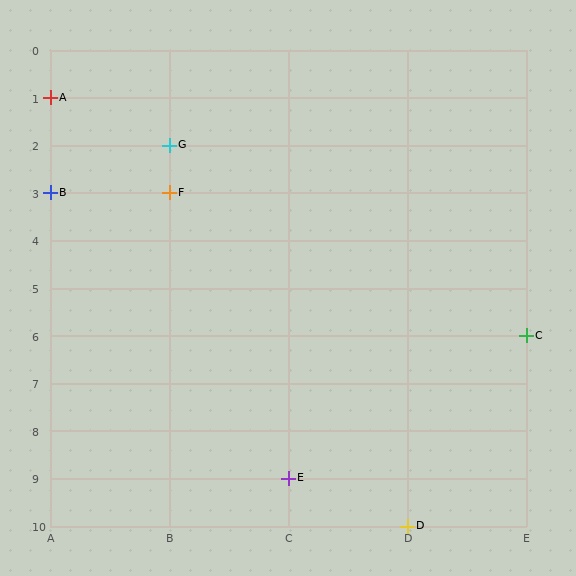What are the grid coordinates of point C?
Point C is at grid coordinates (E, 6).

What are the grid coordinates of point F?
Point F is at grid coordinates (B, 3).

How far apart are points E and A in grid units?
Points E and A are 2 columns and 8 rows apart (about 8.2 grid units diagonally).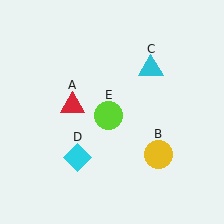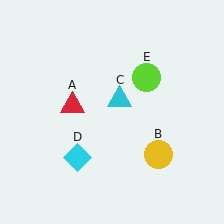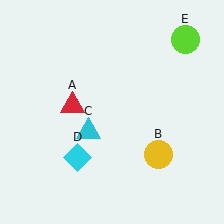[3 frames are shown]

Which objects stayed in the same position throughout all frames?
Red triangle (object A) and yellow circle (object B) and cyan diamond (object D) remained stationary.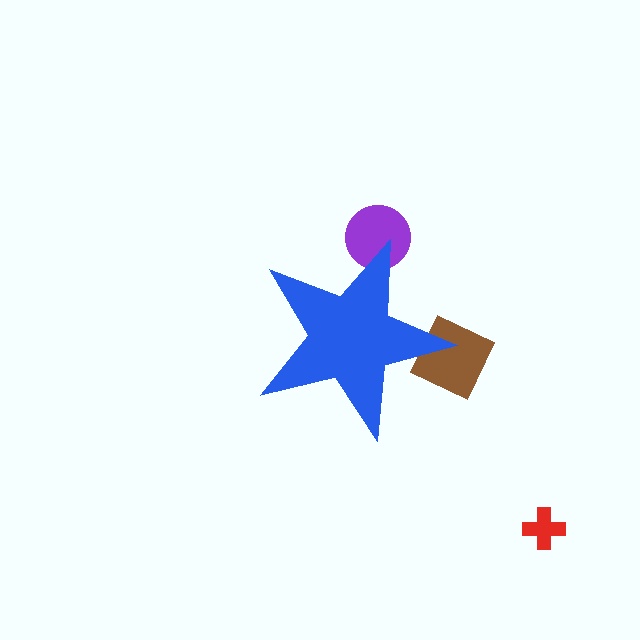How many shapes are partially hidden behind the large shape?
2 shapes are partially hidden.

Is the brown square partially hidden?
Yes, the brown square is partially hidden behind the blue star.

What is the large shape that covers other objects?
A blue star.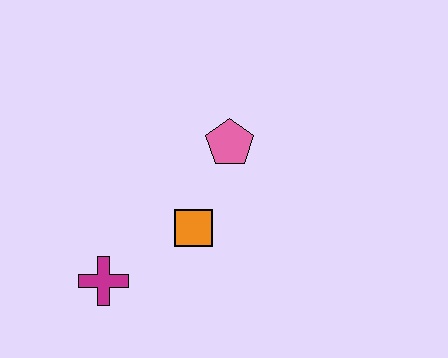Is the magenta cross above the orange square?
No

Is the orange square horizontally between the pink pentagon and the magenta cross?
Yes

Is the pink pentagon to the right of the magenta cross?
Yes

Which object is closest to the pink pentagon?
The orange square is closest to the pink pentagon.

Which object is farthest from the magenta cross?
The pink pentagon is farthest from the magenta cross.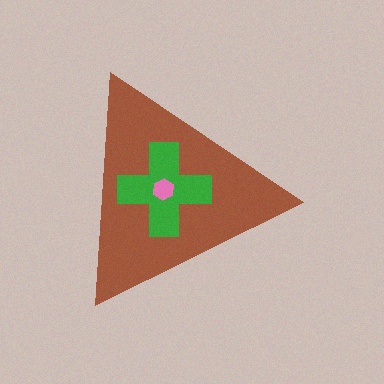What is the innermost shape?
The pink hexagon.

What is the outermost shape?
The brown triangle.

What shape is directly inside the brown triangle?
The green cross.